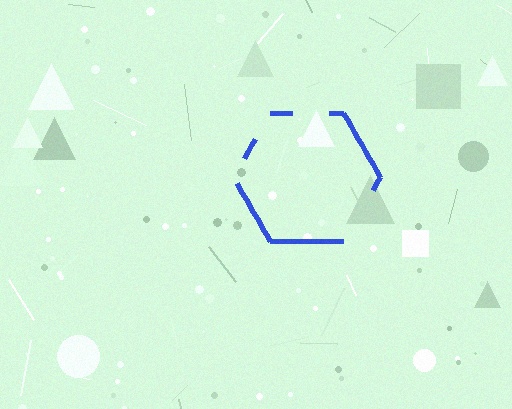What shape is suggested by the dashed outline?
The dashed outline suggests a hexagon.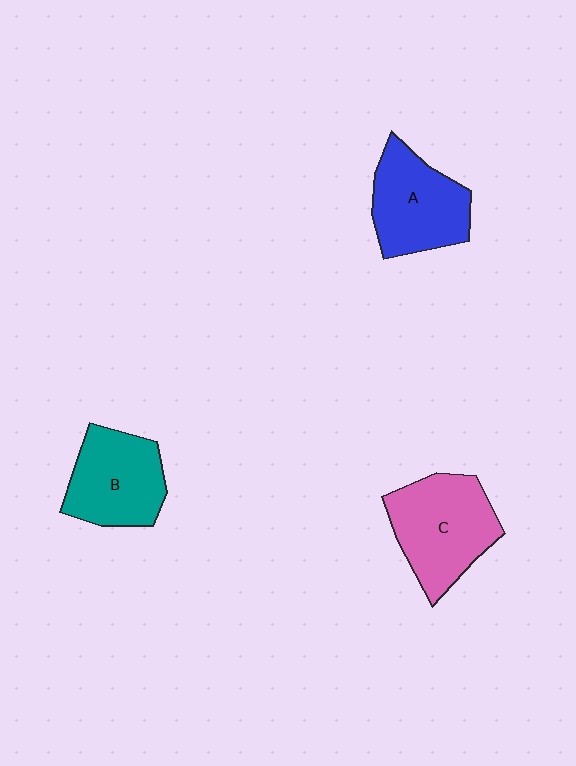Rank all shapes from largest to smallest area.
From largest to smallest: C (pink), A (blue), B (teal).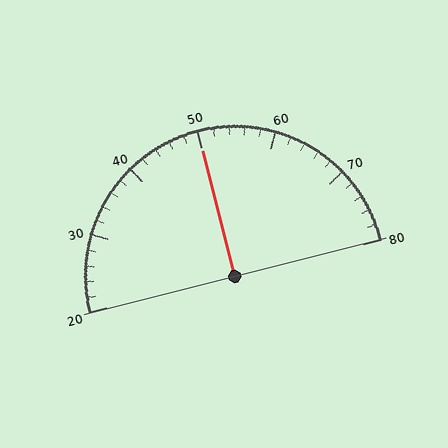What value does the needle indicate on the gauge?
The needle indicates approximately 50.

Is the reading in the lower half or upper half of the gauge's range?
The reading is in the upper half of the range (20 to 80).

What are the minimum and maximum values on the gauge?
The gauge ranges from 20 to 80.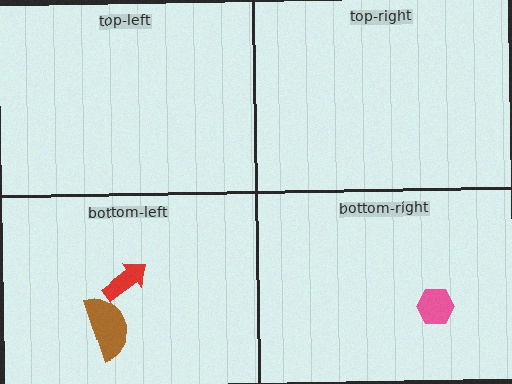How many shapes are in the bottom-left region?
2.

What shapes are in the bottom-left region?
The red arrow, the brown semicircle.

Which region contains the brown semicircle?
The bottom-left region.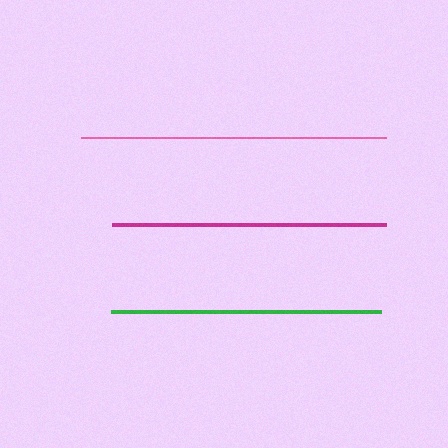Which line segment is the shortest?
The green line is the shortest at approximately 270 pixels.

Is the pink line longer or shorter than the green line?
The pink line is longer than the green line.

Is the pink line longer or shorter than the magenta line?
The pink line is longer than the magenta line.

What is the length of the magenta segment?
The magenta segment is approximately 274 pixels long.